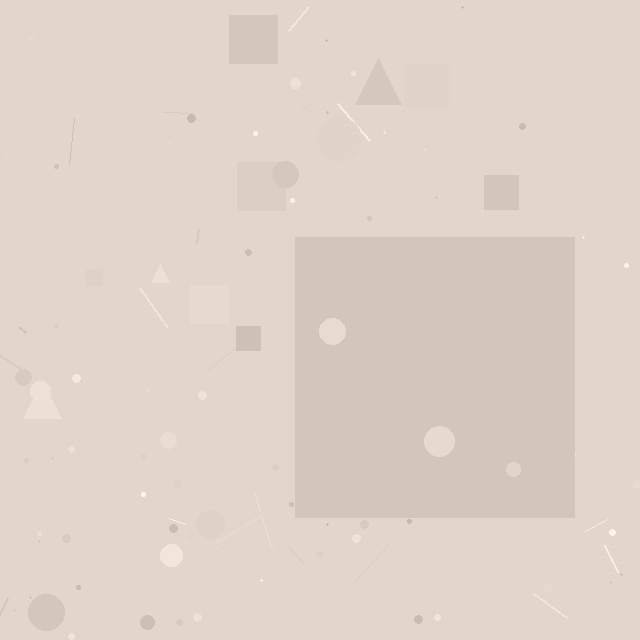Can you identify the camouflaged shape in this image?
The camouflaged shape is a square.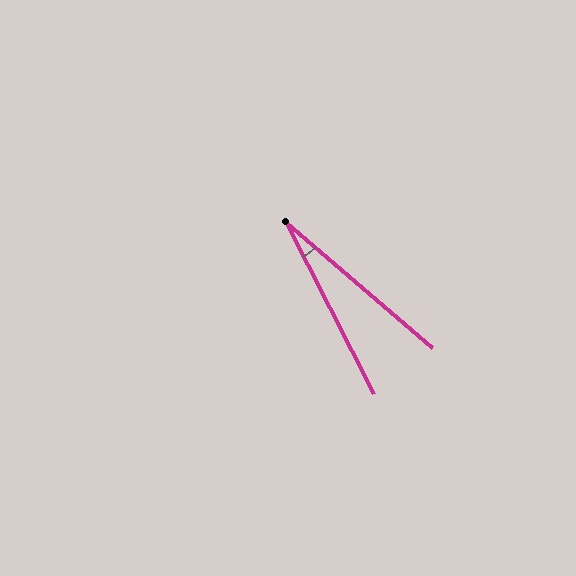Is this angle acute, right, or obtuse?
It is acute.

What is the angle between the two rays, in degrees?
Approximately 22 degrees.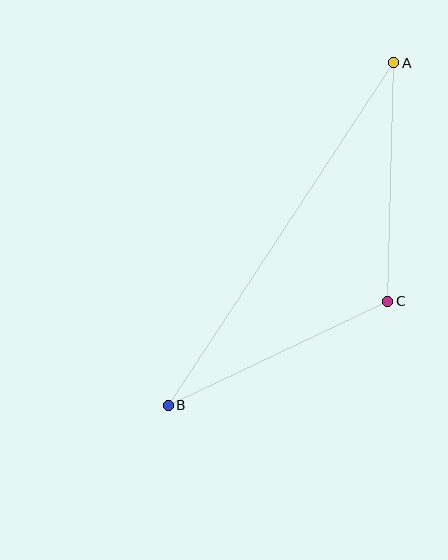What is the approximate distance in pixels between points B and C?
The distance between B and C is approximately 243 pixels.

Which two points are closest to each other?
Points A and C are closest to each other.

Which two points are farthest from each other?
Points A and B are farthest from each other.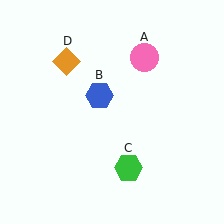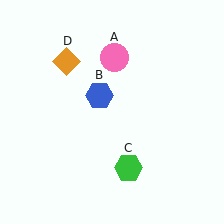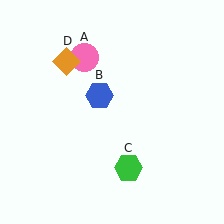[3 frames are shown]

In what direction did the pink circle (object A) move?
The pink circle (object A) moved left.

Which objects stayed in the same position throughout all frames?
Blue hexagon (object B) and green hexagon (object C) and orange diamond (object D) remained stationary.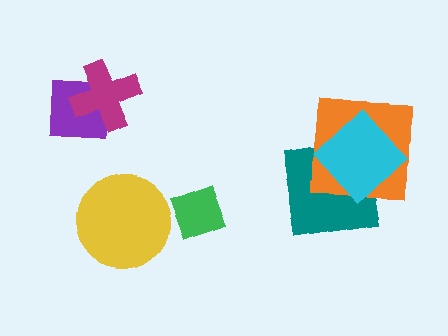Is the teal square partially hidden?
Yes, it is partially covered by another shape.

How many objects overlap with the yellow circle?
0 objects overlap with the yellow circle.